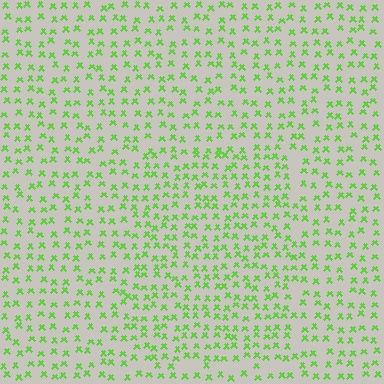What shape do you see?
I see a rectangle.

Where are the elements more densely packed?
The elements are more densely packed inside the rectangle boundary.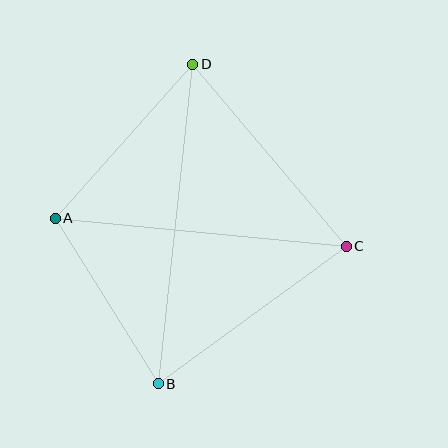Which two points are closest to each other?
Points A and B are closest to each other.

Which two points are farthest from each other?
Points B and D are farthest from each other.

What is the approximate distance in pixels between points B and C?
The distance between B and C is approximately 233 pixels.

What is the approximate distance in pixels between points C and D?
The distance between C and D is approximately 238 pixels.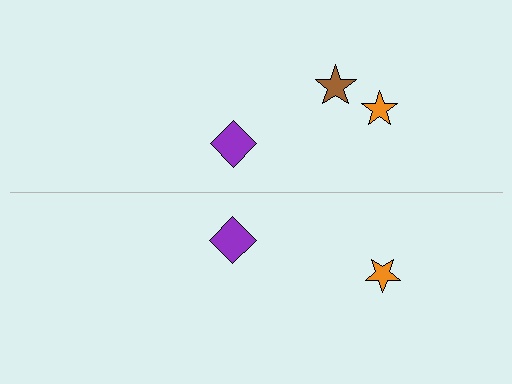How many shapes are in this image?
There are 5 shapes in this image.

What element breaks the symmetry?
A brown star is missing from the bottom side.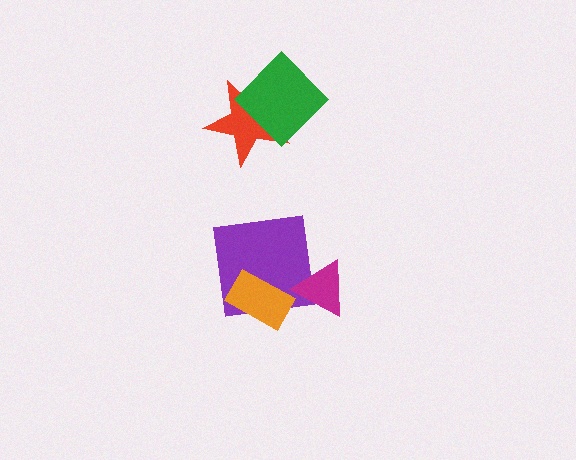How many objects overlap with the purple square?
2 objects overlap with the purple square.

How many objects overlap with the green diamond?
1 object overlaps with the green diamond.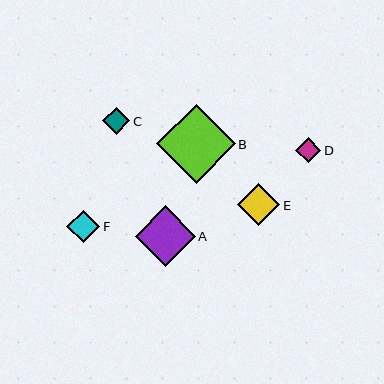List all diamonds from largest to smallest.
From largest to smallest: B, A, E, F, C, D.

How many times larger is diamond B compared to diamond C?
Diamond B is approximately 3.0 times the size of diamond C.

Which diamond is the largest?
Diamond B is the largest with a size of approximately 79 pixels.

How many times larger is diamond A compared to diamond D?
Diamond A is approximately 2.4 times the size of diamond D.